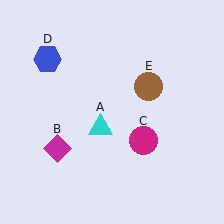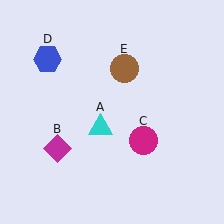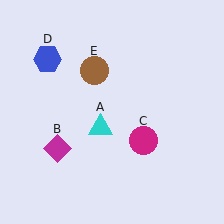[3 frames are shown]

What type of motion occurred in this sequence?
The brown circle (object E) rotated counterclockwise around the center of the scene.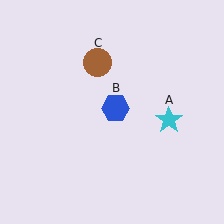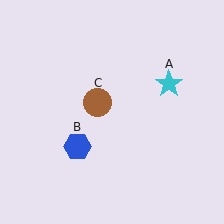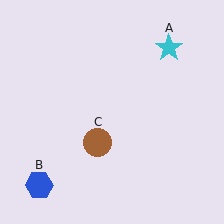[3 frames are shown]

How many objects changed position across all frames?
3 objects changed position: cyan star (object A), blue hexagon (object B), brown circle (object C).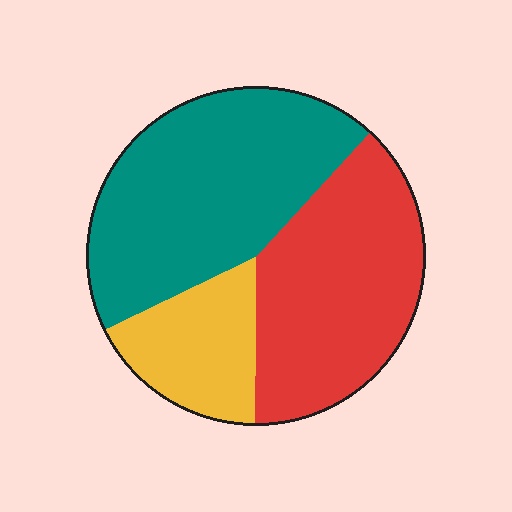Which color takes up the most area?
Teal, at roughly 45%.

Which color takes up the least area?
Yellow, at roughly 20%.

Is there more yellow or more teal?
Teal.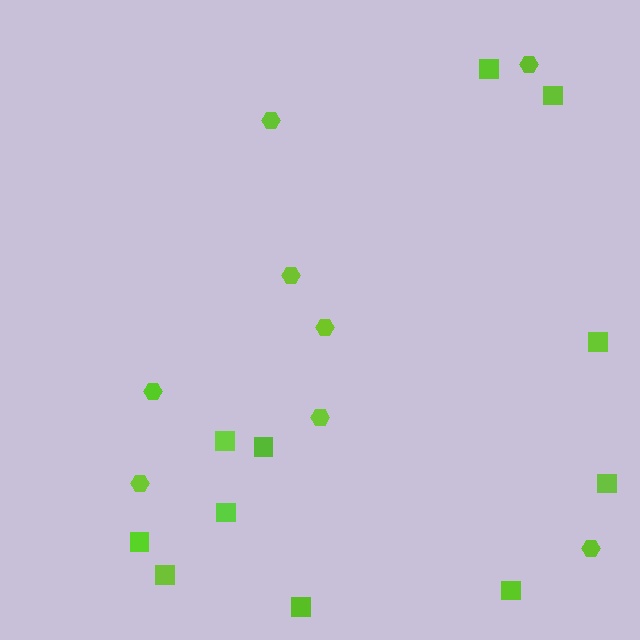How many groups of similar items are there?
There are 2 groups: one group of squares (11) and one group of hexagons (8).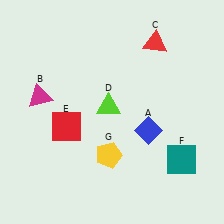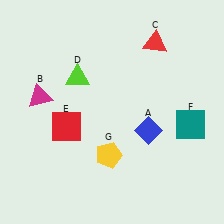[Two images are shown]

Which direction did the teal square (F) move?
The teal square (F) moved up.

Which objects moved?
The objects that moved are: the lime triangle (D), the teal square (F).